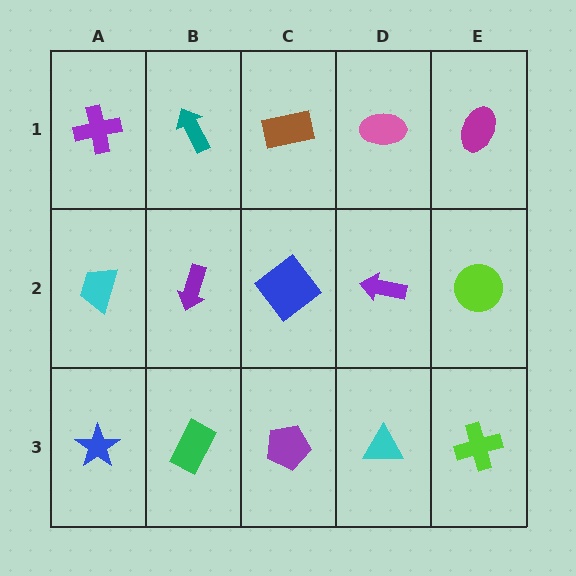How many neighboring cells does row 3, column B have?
3.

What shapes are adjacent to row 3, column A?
A cyan trapezoid (row 2, column A), a green rectangle (row 3, column B).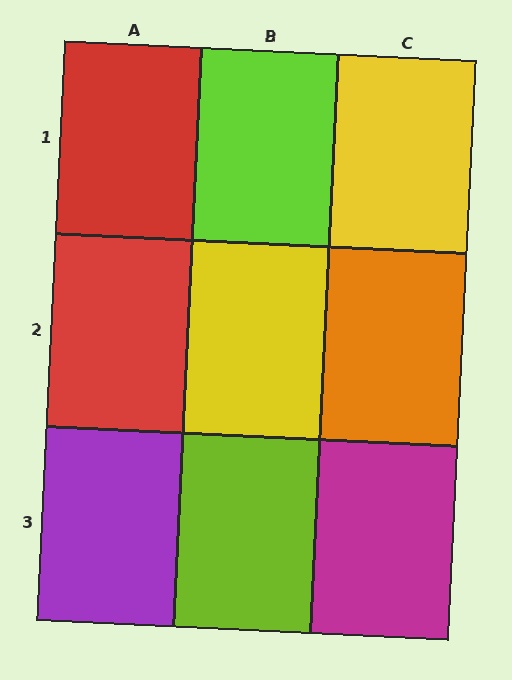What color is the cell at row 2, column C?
Orange.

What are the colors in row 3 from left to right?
Purple, lime, magenta.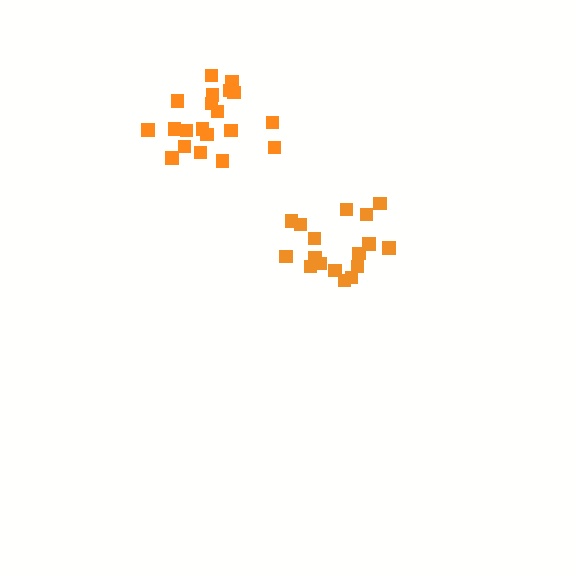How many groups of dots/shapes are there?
There are 2 groups.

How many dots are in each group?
Group 1: 17 dots, Group 2: 20 dots (37 total).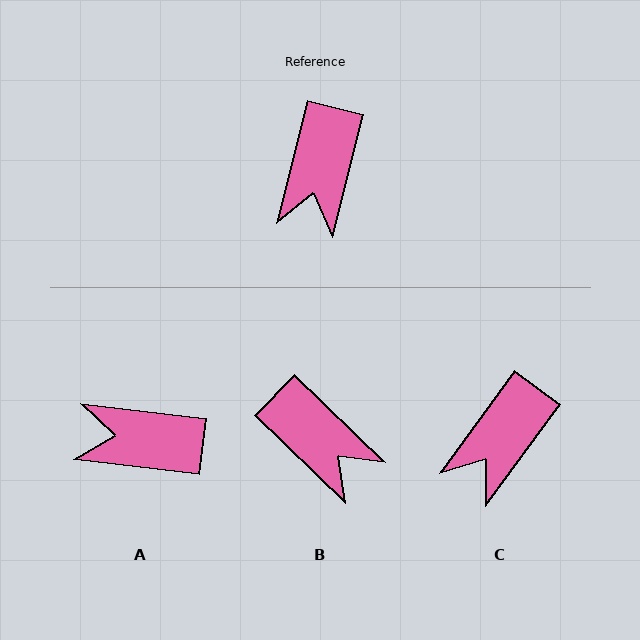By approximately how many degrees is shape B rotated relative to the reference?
Approximately 60 degrees counter-clockwise.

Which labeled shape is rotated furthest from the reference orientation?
A, about 83 degrees away.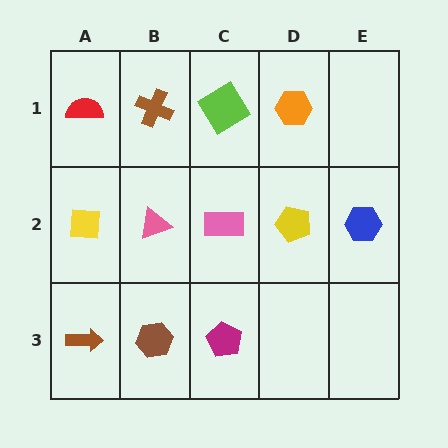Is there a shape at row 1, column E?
No, that cell is empty.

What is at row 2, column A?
A yellow square.